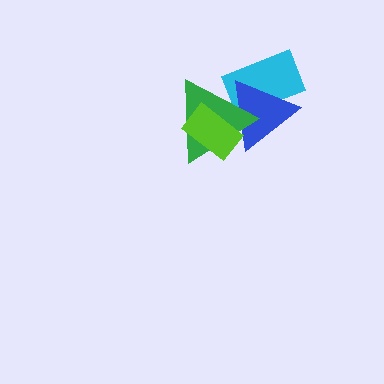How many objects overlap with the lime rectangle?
2 objects overlap with the lime rectangle.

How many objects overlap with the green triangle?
3 objects overlap with the green triangle.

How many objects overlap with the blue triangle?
3 objects overlap with the blue triangle.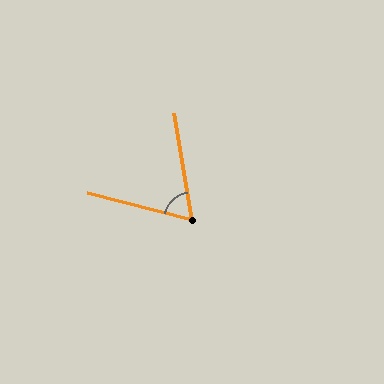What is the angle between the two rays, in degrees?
Approximately 66 degrees.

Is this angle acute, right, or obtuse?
It is acute.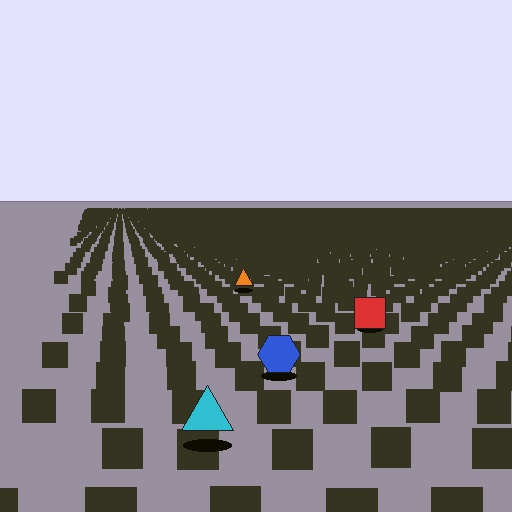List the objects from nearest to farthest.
From nearest to farthest: the cyan triangle, the blue hexagon, the red square, the orange triangle.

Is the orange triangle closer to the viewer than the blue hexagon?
No. The blue hexagon is closer — you can tell from the texture gradient: the ground texture is coarser near it.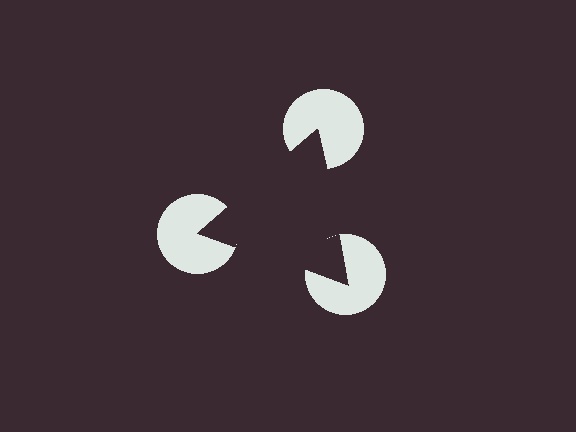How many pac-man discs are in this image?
There are 3 — one at each vertex of the illusory triangle.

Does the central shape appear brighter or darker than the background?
It typically appears slightly darker than the background, even though no actual brightness change is drawn.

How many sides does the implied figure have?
3 sides.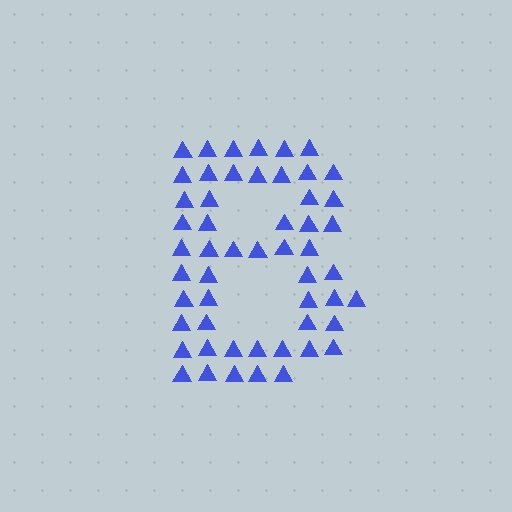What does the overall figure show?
The overall figure shows the letter B.